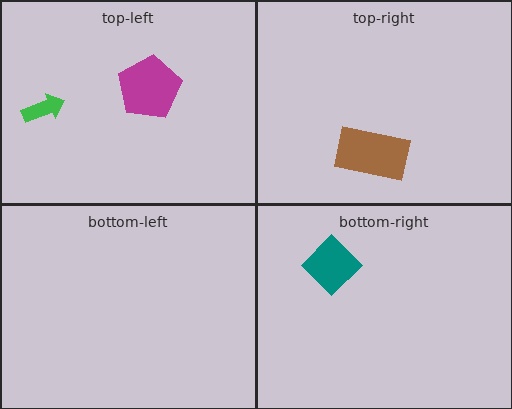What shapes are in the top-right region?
The brown rectangle.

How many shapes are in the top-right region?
1.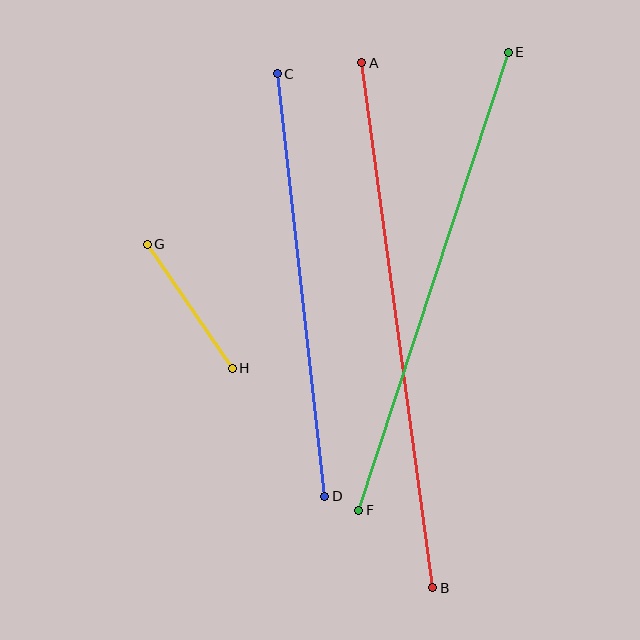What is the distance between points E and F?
The distance is approximately 481 pixels.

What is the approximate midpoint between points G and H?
The midpoint is at approximately (190, 306) pixels.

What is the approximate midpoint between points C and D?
The midpoint is at approximately (301, 285) pixels.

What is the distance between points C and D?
The distance is approximately 425 pixels.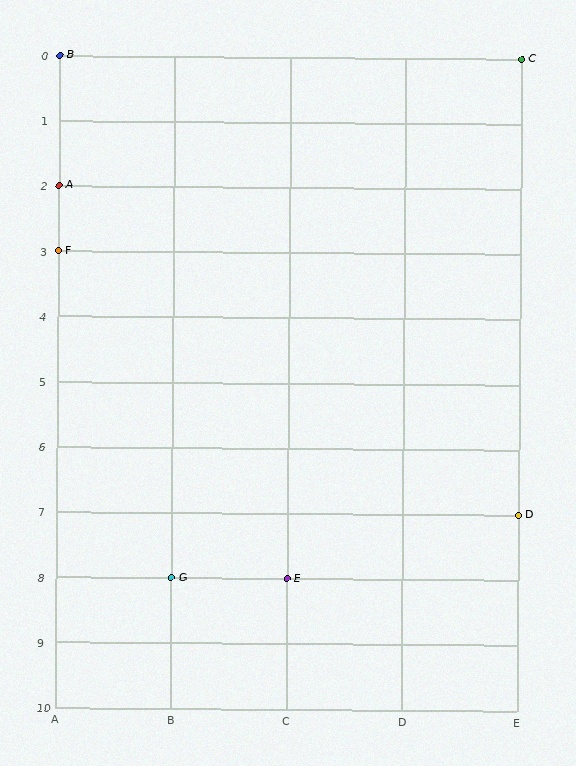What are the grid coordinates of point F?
Point F is at grid coordinates (A, 3).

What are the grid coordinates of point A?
Point A is at grid coordinates (A, 2).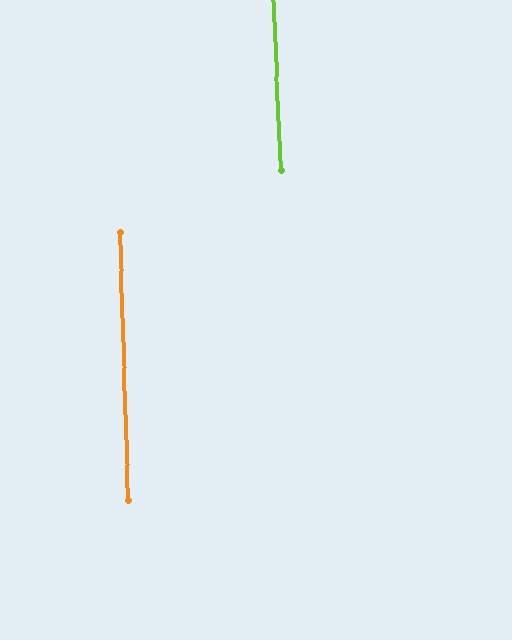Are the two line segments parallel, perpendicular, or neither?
Parallel — their directions differ by only 0.6°.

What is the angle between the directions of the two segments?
Approximately 1 degree.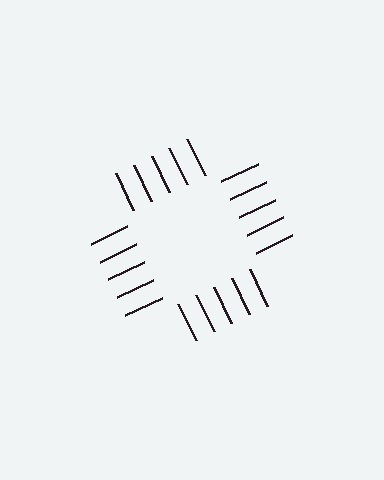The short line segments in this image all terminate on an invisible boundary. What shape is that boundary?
An illusory square — the line segments terminate on its edges but no continuous stroke is drawn.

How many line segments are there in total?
20 — 5 along each of the 4 edges.